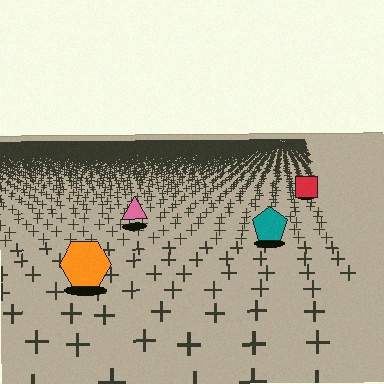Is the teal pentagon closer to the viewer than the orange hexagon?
No. The orange hexagon is closer — you can tell from the texture gradient: the ground texture is coarser near it.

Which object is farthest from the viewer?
The red square is farthest from the viewer. It appears smaller and the ground texture around it is denser.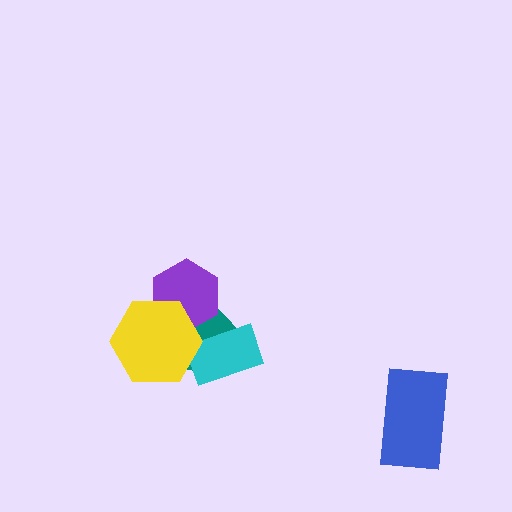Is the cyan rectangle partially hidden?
Yes, it is partially covered by another shape.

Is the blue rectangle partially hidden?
No, no other shape covers it.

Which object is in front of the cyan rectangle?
The yellow hexagon is in front of the cyan rectangle.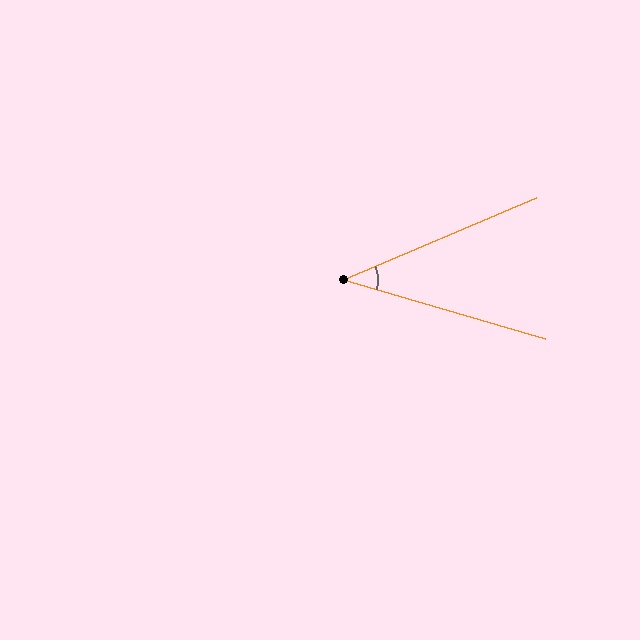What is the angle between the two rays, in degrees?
Approximately 39 degrees.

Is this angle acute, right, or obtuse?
It is acute.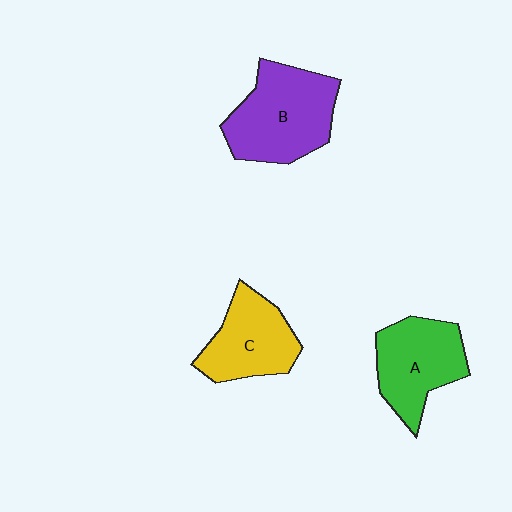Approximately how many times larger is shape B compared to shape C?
Approximately 1.3 times.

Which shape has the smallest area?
Shape C (yellow).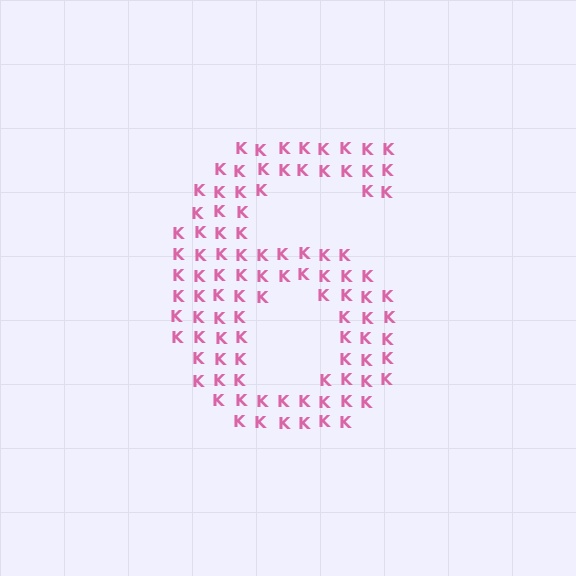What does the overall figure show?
The overall figure shows the digit 6.